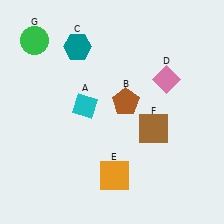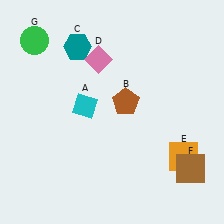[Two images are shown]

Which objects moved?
The objects that moved are: the pink diamond (D), the orange square (E), the brown square (F).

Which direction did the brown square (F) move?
The brown square (F) moved down.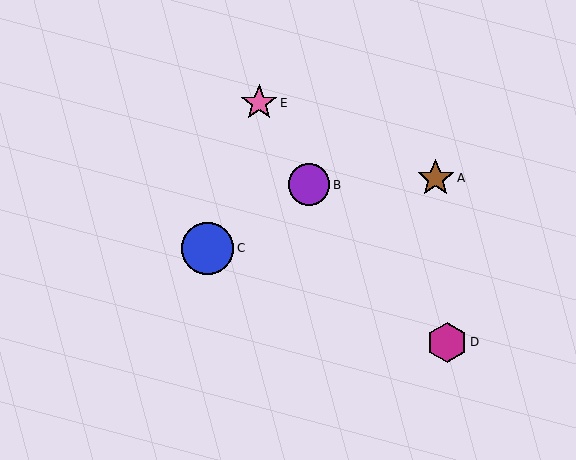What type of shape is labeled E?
Shape E is a pink star.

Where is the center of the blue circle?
The center of the blue circle is at (208, 248).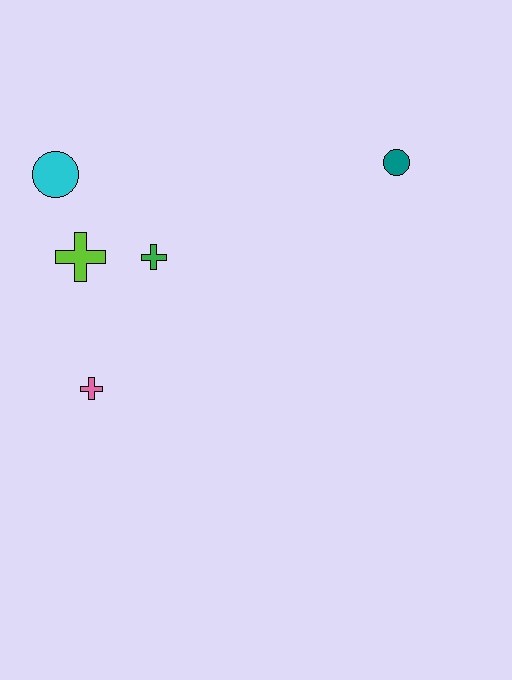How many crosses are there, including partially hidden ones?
There are 3 crosses.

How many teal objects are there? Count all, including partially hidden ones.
There is 1 teal object.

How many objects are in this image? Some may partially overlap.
There are 5 objects.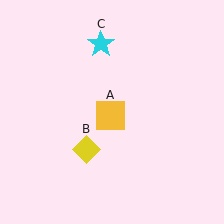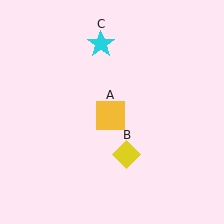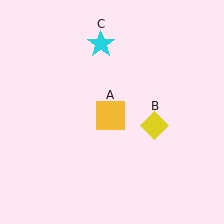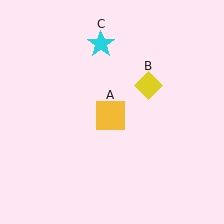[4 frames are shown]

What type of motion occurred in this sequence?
The yellow diamond (object B) rotated counterclockwise around the center of the scene.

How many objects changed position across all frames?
1 object changed position: yellow diamond (object B).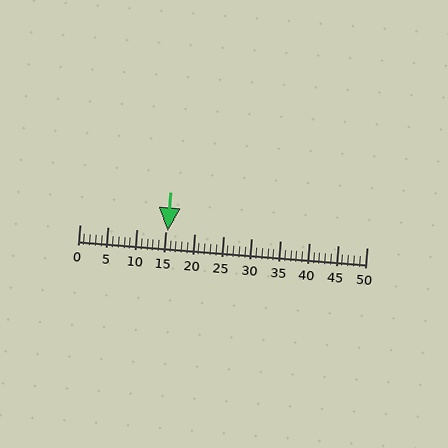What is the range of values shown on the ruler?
The ruler shows values from 0 to 50.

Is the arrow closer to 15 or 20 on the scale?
The arrow is closer to 15.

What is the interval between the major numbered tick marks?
The major tick marks are spaced 5 units apart.